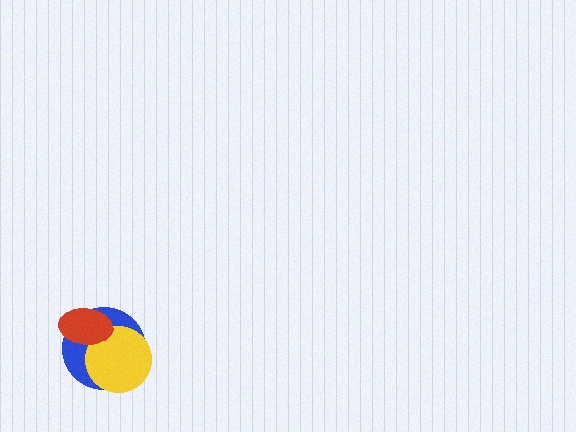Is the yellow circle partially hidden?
Yes, it is partially covered by another shape.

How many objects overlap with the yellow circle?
2 objects overlap with the yellow circle.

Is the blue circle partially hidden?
Yes, it is partially covered by another shape.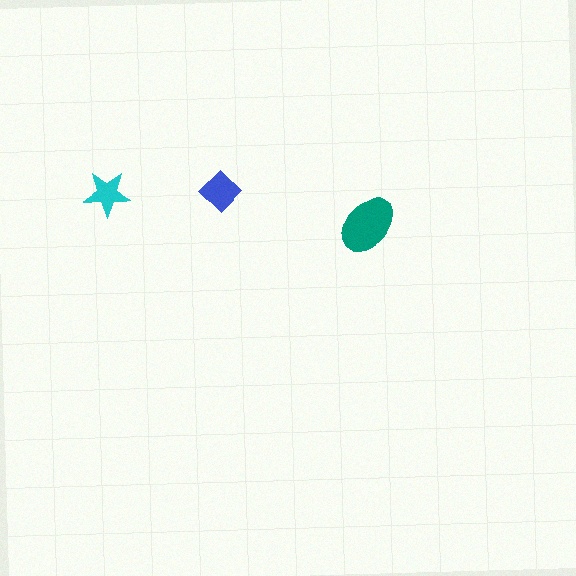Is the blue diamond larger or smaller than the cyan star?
Larger.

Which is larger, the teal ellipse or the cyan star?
The teal ellipse.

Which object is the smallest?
The cyan star.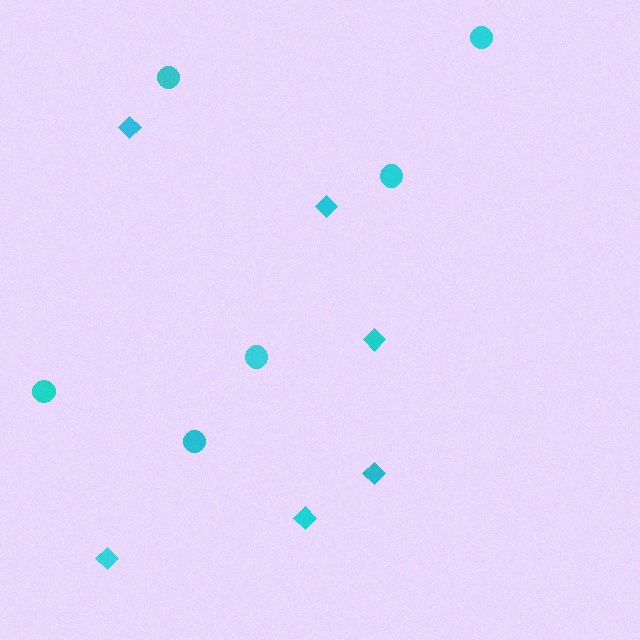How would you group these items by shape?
There are 2 groups: one group of circles (6) and one group of diamonds (6).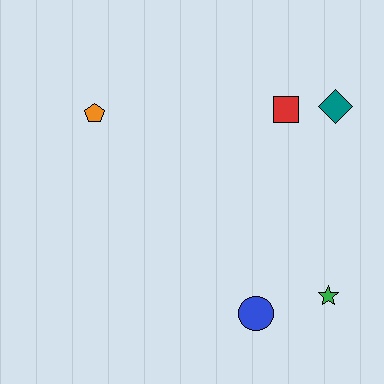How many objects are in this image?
There are 5 objects.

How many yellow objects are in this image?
There are no yellow objects.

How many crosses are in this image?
There are no crosses.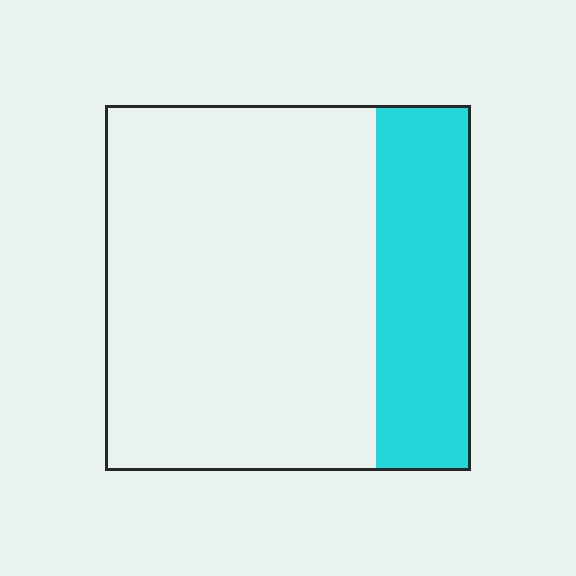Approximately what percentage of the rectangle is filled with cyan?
Approximately 25%.